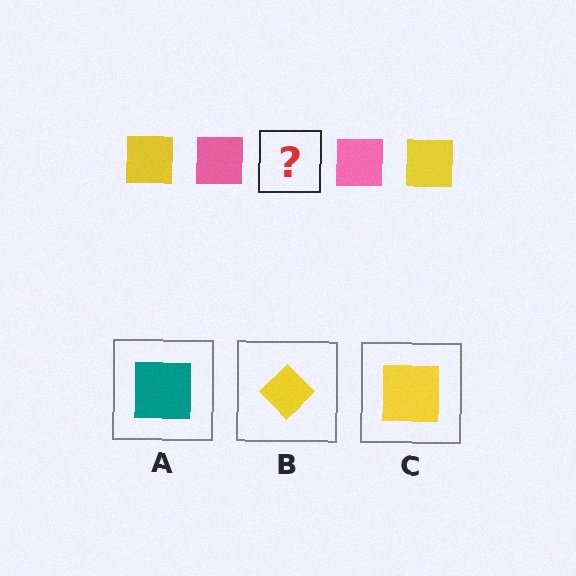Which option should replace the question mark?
Option C.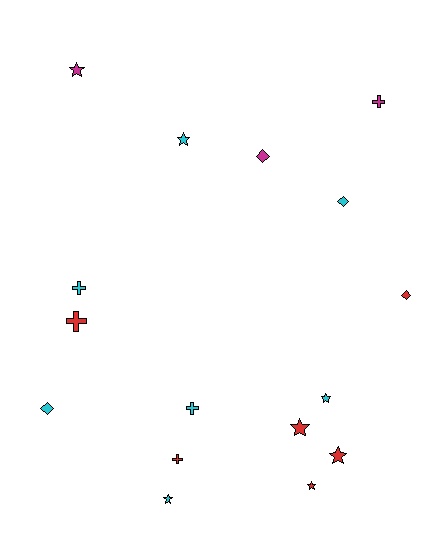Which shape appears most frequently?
Star, with 7 objects.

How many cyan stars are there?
There are 3 cyan stars.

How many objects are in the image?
There are 16 objects.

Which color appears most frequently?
Cyan, with 7 objects.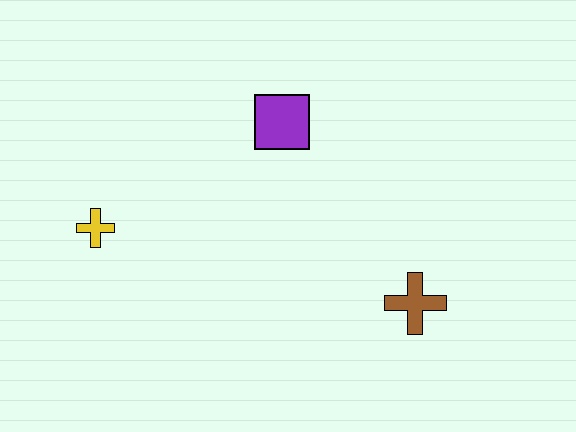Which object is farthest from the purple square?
The brown cross is farthest from the purple square.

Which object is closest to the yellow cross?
The purple square is closest to the yellow cross.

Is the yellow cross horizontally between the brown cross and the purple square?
No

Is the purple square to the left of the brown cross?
Yes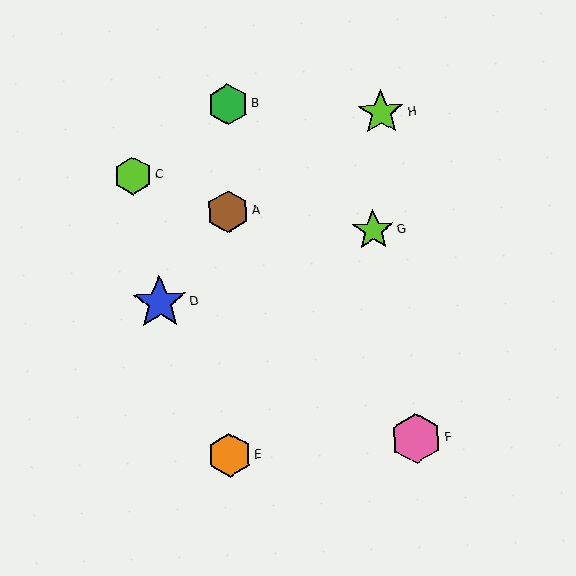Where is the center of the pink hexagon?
The center of the pink hexagon is at (416, 438).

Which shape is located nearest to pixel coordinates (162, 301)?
The blue star (labeled D) at (160, 303) is nearest to that location.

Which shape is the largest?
The blue star (labeled D) is the largest.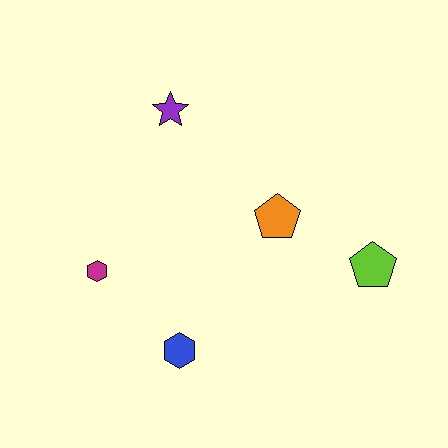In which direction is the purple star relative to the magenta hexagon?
The purple star is above the magenta hexagon.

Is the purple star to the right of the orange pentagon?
No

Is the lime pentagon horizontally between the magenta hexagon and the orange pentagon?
No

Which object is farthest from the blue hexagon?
The purple star is farthest from the blue hexagon.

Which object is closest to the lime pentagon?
The orange pentagon is closest to the lime pentagon.